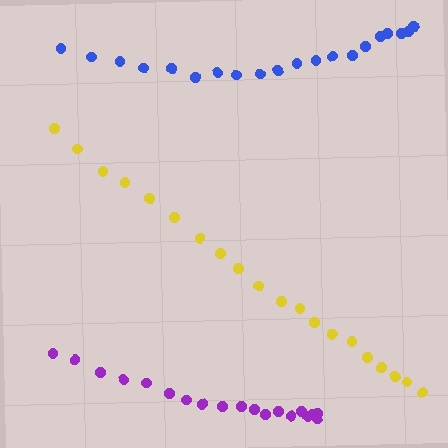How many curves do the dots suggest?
There are 3 distinct paths.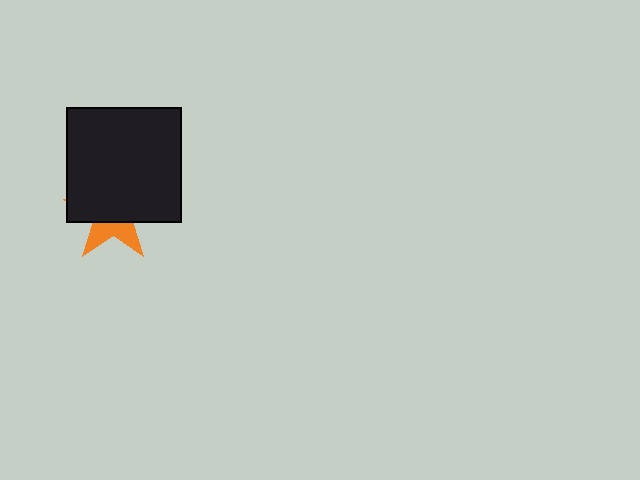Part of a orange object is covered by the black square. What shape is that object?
It is a star.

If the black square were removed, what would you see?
You would see the complete orange star.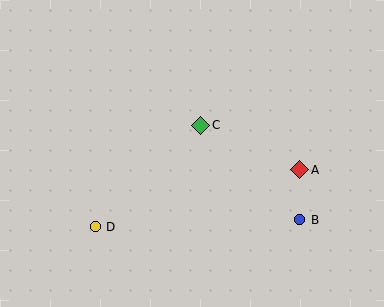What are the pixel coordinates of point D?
Point D is at (95, 227).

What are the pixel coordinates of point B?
Point B is at (300, 220).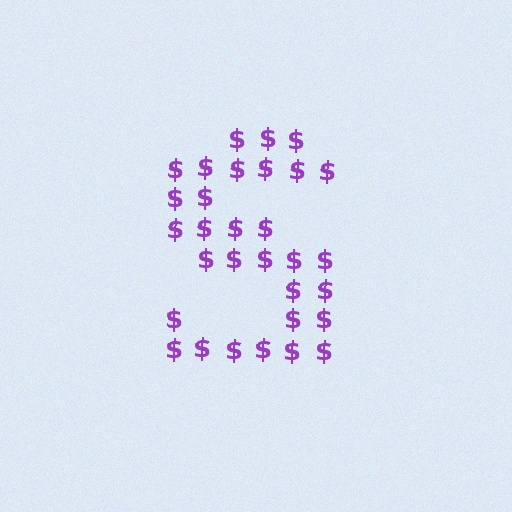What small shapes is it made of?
It is made of small dollar signs.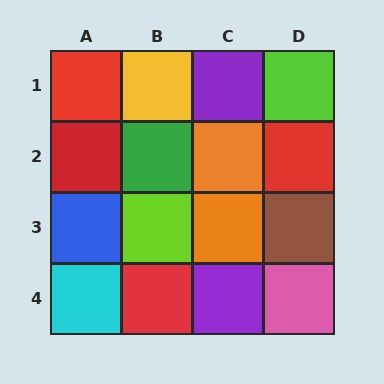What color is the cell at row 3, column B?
Lime.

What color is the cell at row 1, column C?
Purple.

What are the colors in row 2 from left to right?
Red, green, orange, red.